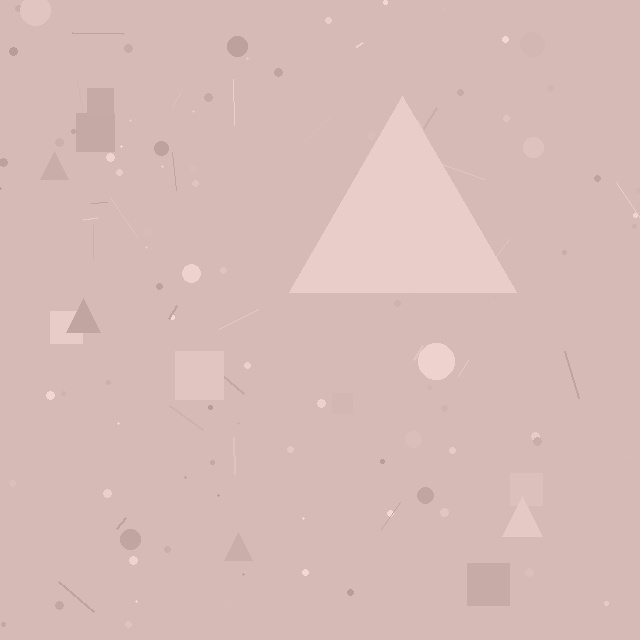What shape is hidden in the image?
A triangle is hidden in the image.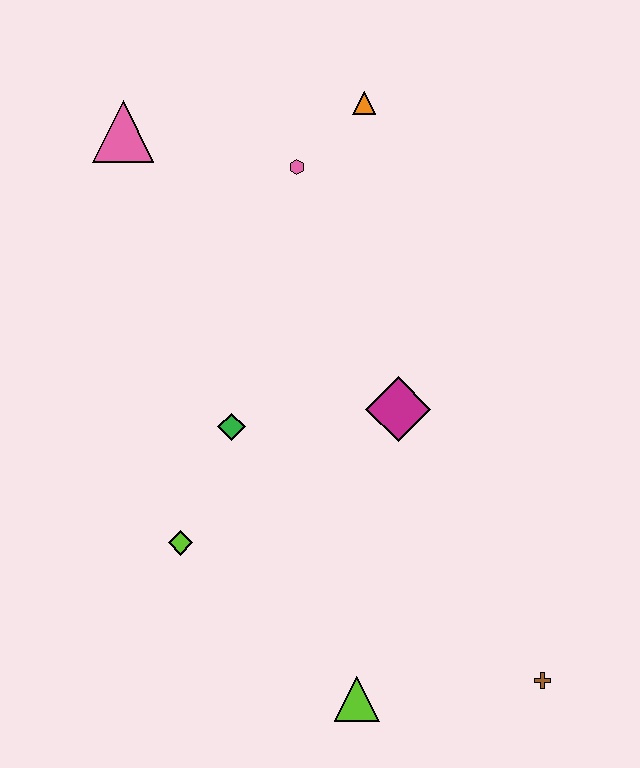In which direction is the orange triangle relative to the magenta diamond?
The orange triangle is above the magenta diamond.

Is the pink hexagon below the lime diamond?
No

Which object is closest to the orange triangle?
The pink hexagon is closest to the orange triangle.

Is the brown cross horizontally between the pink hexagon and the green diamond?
No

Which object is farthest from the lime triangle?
The pink triangle is farthest from the lime triangle.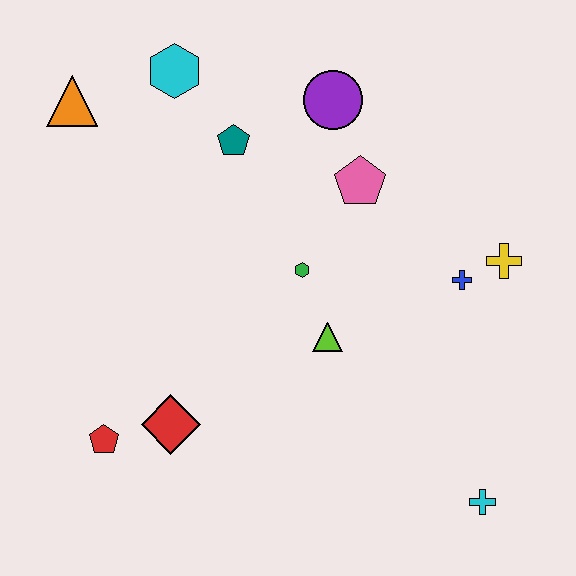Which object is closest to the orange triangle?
The cyan hexagon is closest to the orange triangle.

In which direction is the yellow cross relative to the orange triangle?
The yellow cross is to the right of the orange triangle.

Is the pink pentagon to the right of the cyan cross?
No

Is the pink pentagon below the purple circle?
Yes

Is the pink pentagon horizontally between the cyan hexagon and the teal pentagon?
No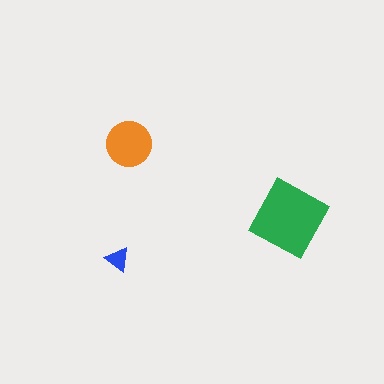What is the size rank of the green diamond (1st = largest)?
1st.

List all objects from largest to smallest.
The green diamond, the orange circle, the blue triangle.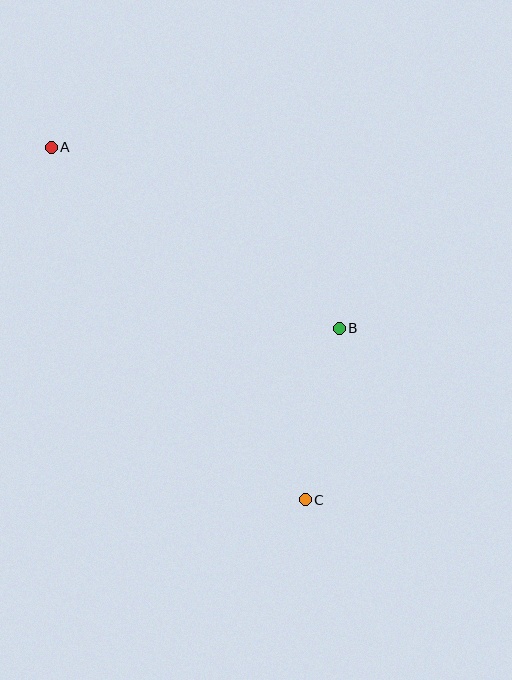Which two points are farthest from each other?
Points A and C are farthest from each other.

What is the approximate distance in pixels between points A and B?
The distance between A and B is approximately 340 pixels.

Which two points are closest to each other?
Points B and C are closest to each other.